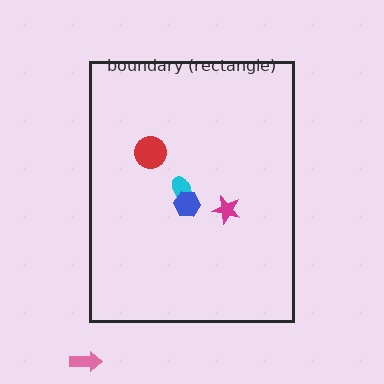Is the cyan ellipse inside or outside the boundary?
Inside.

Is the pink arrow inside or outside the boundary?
Outside.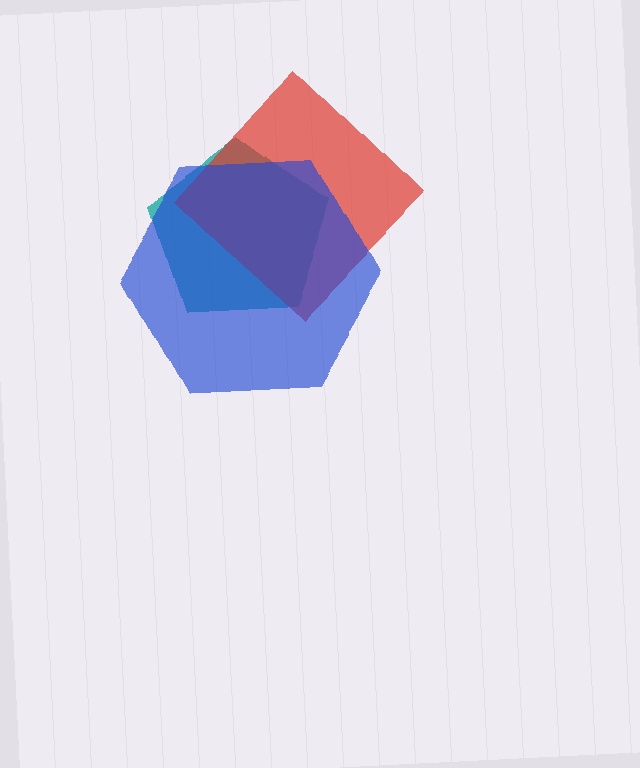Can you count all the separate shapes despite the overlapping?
Yes, there are 3 separate shapes.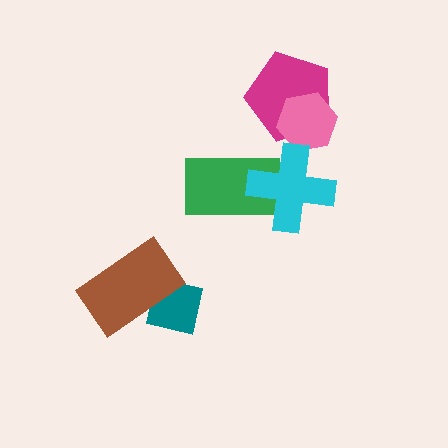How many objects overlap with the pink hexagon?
1 object overlaps with the pink hexagon.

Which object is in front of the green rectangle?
The cyan cross is in front of the green rectangle.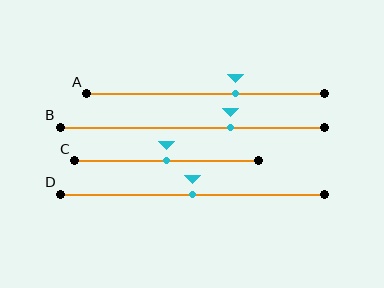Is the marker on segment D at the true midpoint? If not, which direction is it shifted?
Yes, the marker on segment D is at the true midpoint.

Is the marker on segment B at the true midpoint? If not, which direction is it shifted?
No, the marker on segment B is shifted to the right by about 15% of the segment length.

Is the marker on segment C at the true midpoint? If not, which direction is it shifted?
Yes, the marker on segment C is at the true midpoint.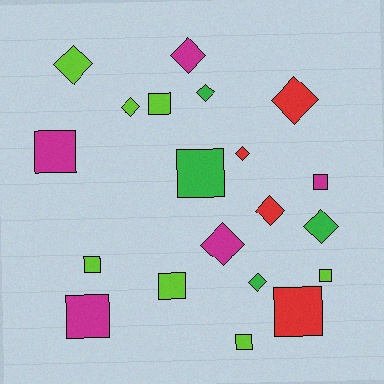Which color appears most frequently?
Lime, with 7 objects.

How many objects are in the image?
There are 20 objects.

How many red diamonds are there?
There are 3 red diamonds.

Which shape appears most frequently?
Square, with 10 objects.